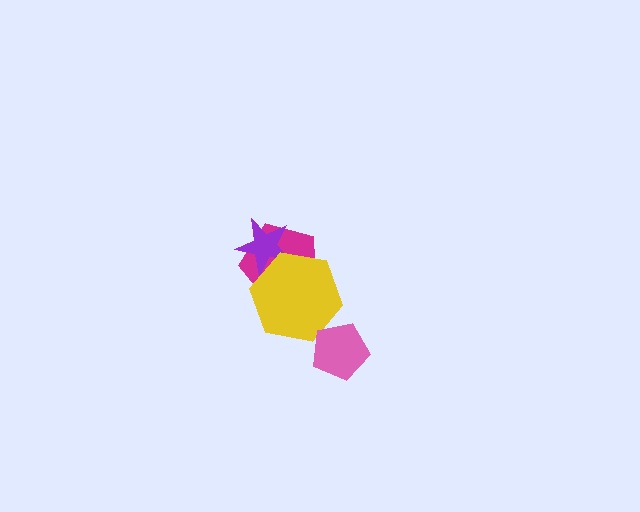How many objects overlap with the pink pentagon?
0 objects overlap with the pink pentagon.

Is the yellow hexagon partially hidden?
No, no other shape covers it.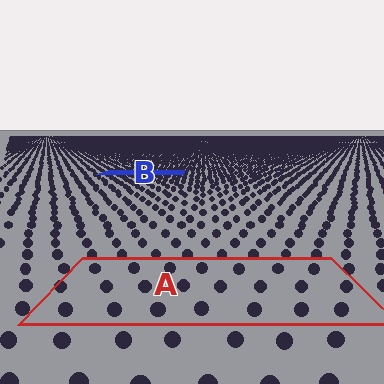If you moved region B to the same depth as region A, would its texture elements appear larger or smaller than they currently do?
They would appear larger. At a closer depth, the same texture elements are projected at a bigger on-screen size.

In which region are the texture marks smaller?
The texture marks are smaller in region B, because it is farther away.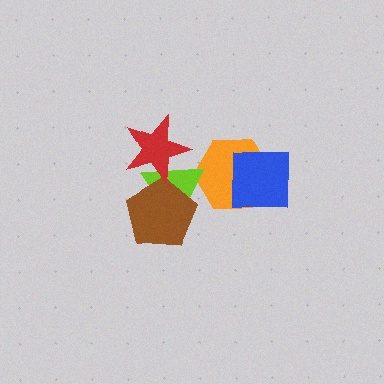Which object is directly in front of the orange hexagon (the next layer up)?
The blue square is directly in front of the orange hexagon.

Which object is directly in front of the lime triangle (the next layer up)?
The brown pentagon is directly in front of the lime triangle.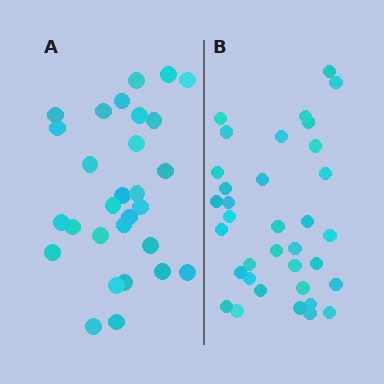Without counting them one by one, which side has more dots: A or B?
Region B (the right region) has more dots.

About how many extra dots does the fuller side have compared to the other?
Region B has about 6 more dots than region A.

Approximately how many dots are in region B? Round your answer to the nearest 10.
About 40 dots. (The exact count is 35, which rounds to 40.)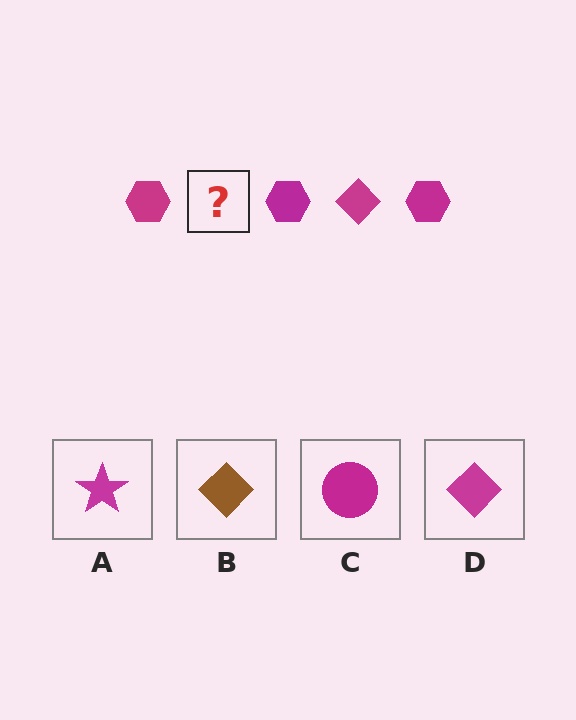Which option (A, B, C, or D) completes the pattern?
D.